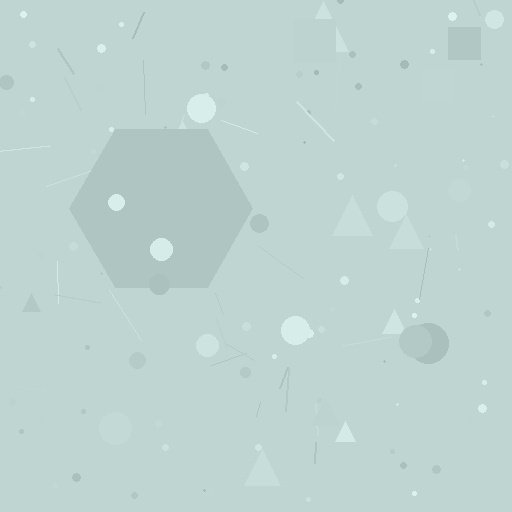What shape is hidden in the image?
A hexagon is hidden in the image.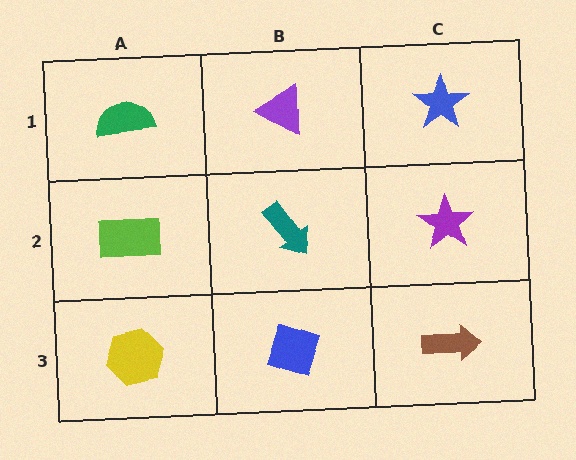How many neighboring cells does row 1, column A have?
2.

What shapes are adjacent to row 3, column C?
A purple star (row 2, column C), a blue diamond (row 3, column B).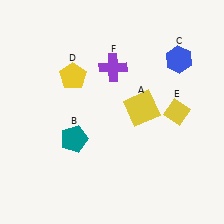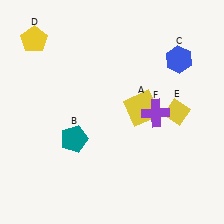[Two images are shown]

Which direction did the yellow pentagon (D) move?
The yellow pentagon (D) moved left.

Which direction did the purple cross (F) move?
The purple cross (F) moved down.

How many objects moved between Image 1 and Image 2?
2 objects moved between the two images.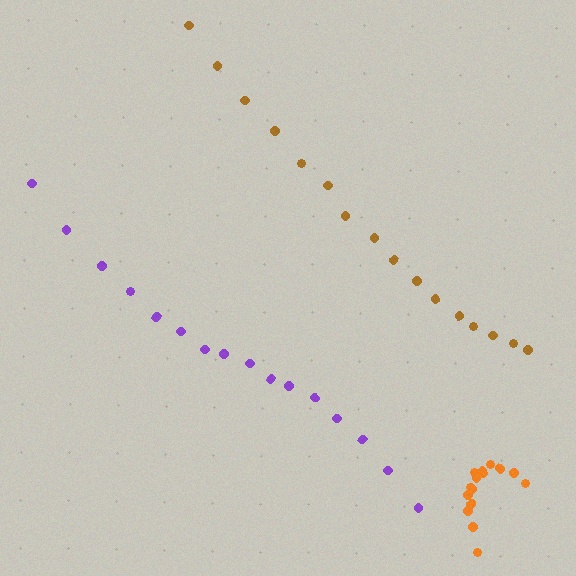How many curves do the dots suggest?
There are 3 distinct paths.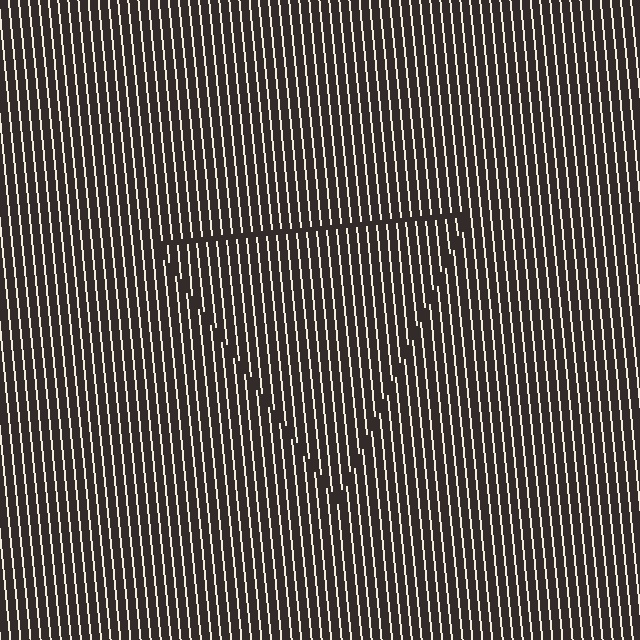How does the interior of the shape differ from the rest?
The interior of the shape contains the same grating, shifted by half a period — the contour is defined by the phase discontinuity where line-ends from the inner and outer gratings abut.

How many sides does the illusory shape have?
3 sides — the line-ends trace a triangle.